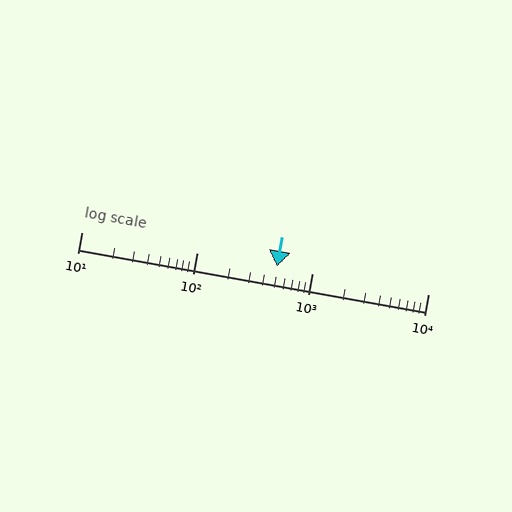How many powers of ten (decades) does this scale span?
The scale spans 3 decades, from 10 to 10000.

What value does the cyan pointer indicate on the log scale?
The pointer indicates approximately 490.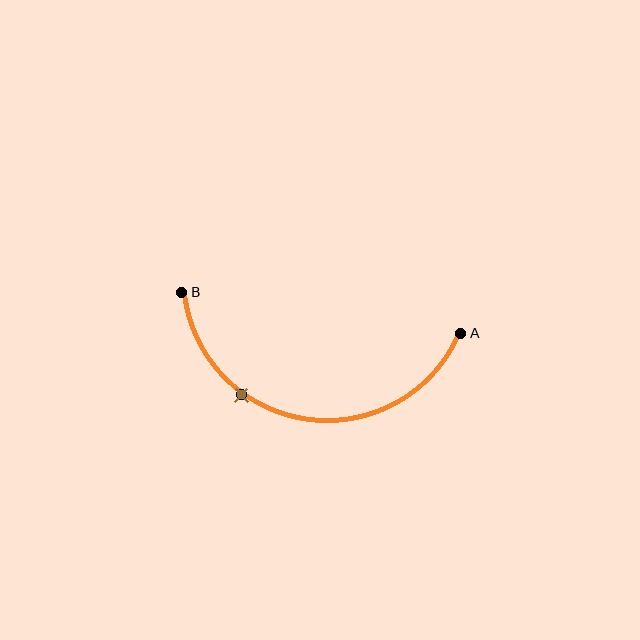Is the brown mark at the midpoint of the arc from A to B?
No. The brown mark lies on the arc but is closer to endpoint B. The arc midpoint would be at the point on the curve equidistant along the arc from both A and B.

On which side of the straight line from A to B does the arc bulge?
The arc bulges below the straight line connecting A and B.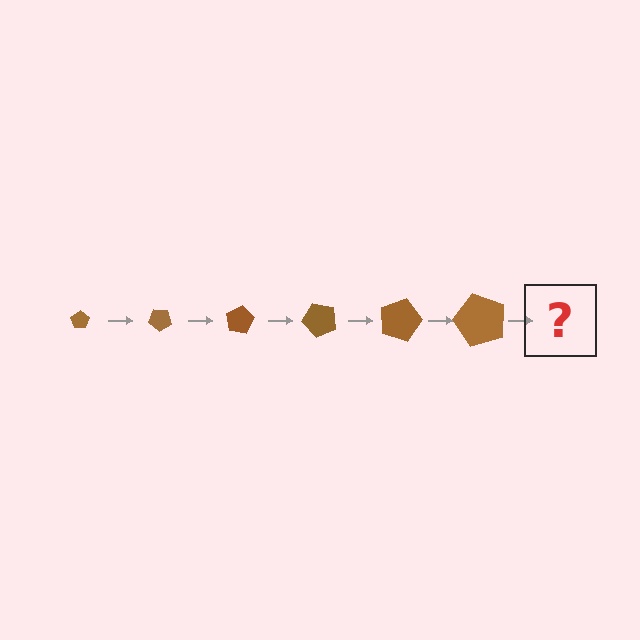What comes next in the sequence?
The next element should be a pentagon, larger than the previous one and rotated 240 degrees from the start.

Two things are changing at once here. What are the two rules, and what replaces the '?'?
The two rules are that the pentagon grows larger each step and it rotates 40 degrees each step. The '?' should be a pentagon, larger than the previous one and rotated 240 degrees from the start.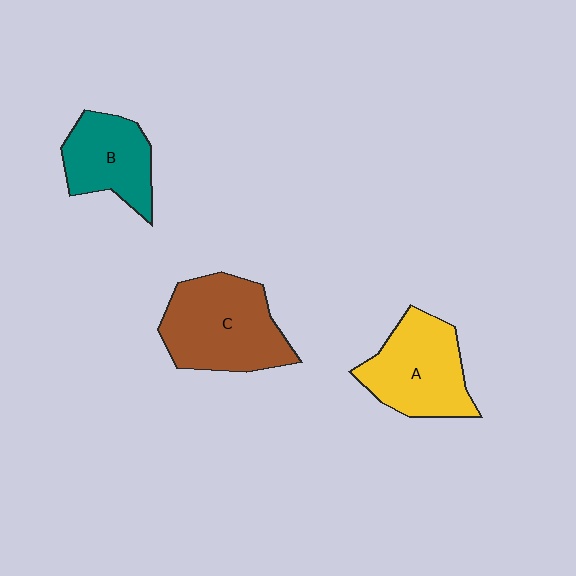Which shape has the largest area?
Shape C (brown).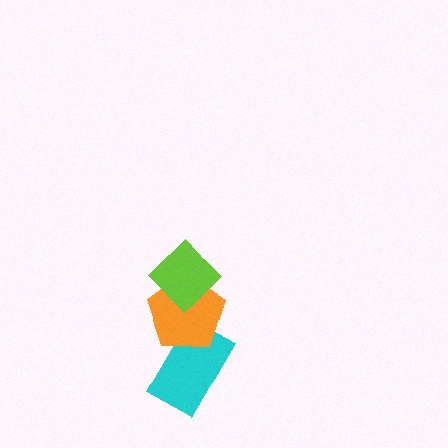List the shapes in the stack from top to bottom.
From top to bottom: the lime diamond, the orange pentagon, the cyan rectangle.